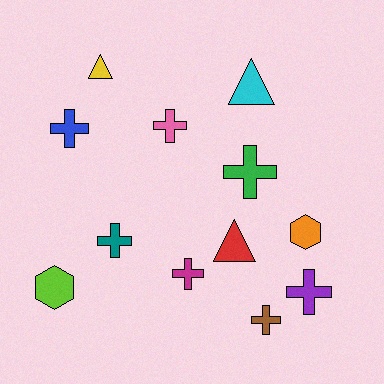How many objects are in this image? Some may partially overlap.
There are 12 objects.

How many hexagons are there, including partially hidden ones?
There are 2 hexagons.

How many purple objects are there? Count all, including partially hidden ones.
There is 1 purple object.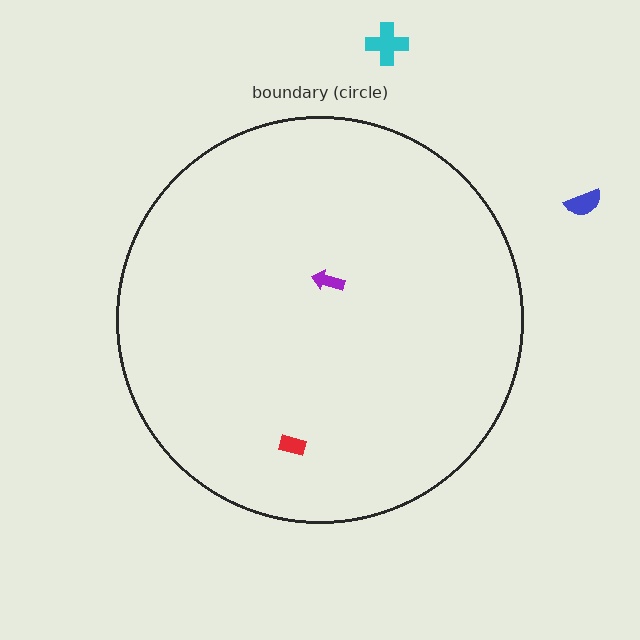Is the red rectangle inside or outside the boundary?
Inside.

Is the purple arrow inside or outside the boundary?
Inside.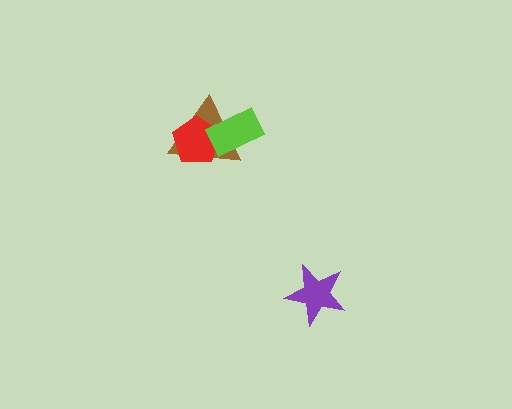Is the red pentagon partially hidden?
Yes, it is partially covered by another shape.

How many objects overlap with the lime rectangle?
2 objects overlap with the lime rectangle.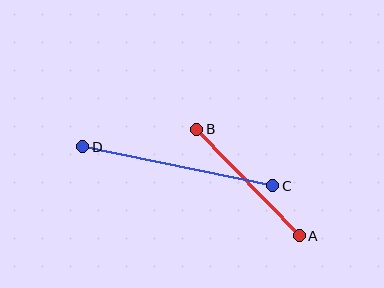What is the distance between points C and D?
The distance is approximately 194 pixels.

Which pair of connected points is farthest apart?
Points C and D are farthest apart.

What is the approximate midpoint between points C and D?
The midpoint is at approximately (178, 166) pixels.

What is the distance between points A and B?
The distance is approximately 148 pixels.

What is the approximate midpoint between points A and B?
The midpoint is at approximately (248, 183) pixels.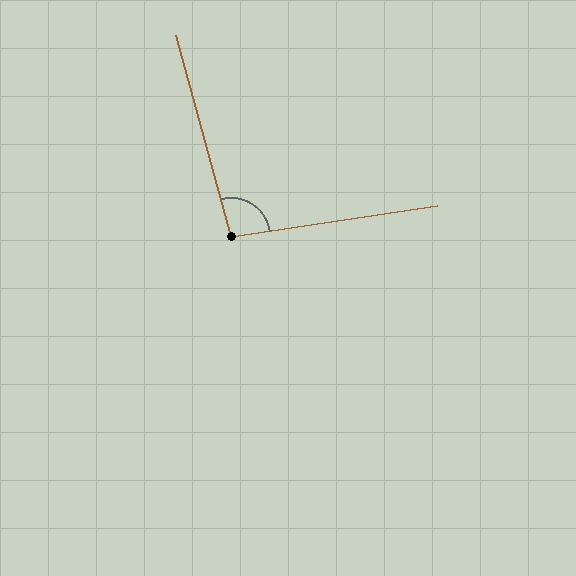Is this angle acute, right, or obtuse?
It is obtuse.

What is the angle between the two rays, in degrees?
Approximately 97 degrees.